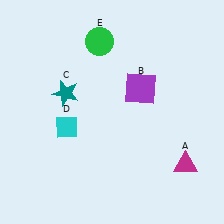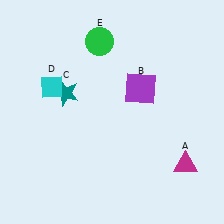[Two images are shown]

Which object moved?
The cyan diamond (D) moved up.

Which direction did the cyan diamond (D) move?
The cyan diamond (D) moved up.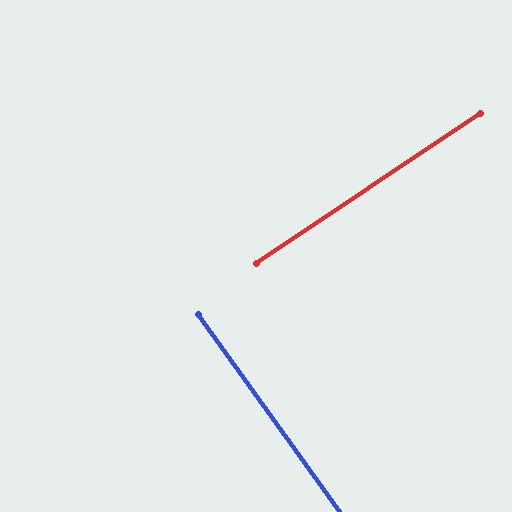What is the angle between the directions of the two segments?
Approximately 88 degrees.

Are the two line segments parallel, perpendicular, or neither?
Perpendicular — they meet at approximately 88°.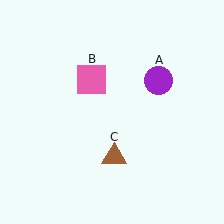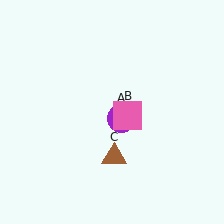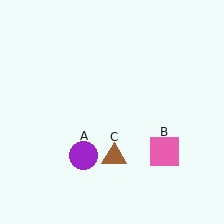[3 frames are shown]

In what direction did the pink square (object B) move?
The pink square (object B) moved down and to the right.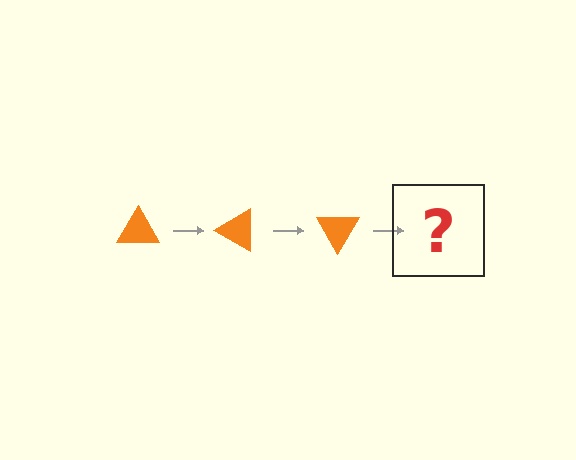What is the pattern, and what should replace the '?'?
The pattern is that the triangle rotates 30 degrees each step. The '?' should be an orange triangle rotated 90 degrees.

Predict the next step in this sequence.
The next step is an orange triangle rotated 90 degrees.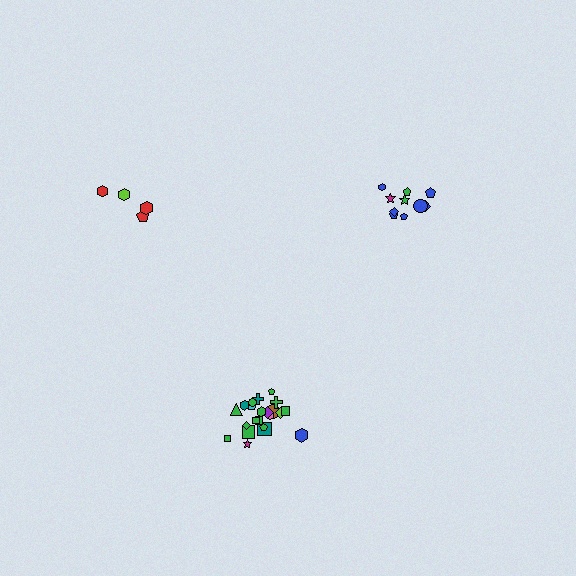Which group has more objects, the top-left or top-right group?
The top-right group.